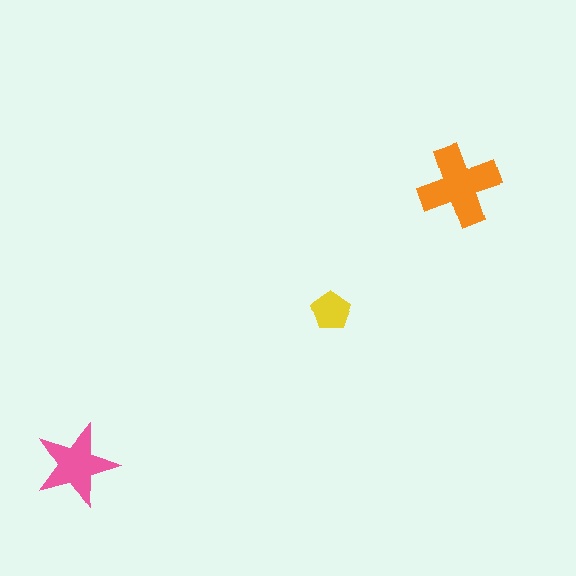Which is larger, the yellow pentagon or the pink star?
The pink star.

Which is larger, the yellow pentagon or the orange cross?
The orange cross.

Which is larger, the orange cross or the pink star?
The orange cross.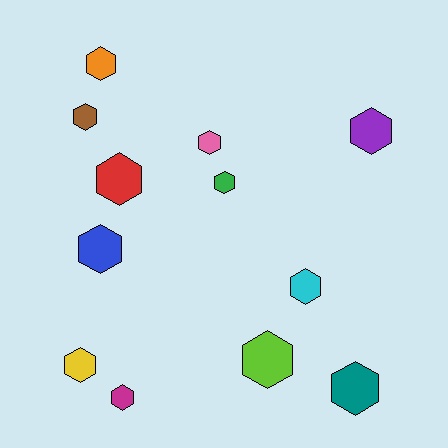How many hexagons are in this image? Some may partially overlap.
There are 12 hexagons.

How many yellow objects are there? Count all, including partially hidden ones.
There is 1 yellow object.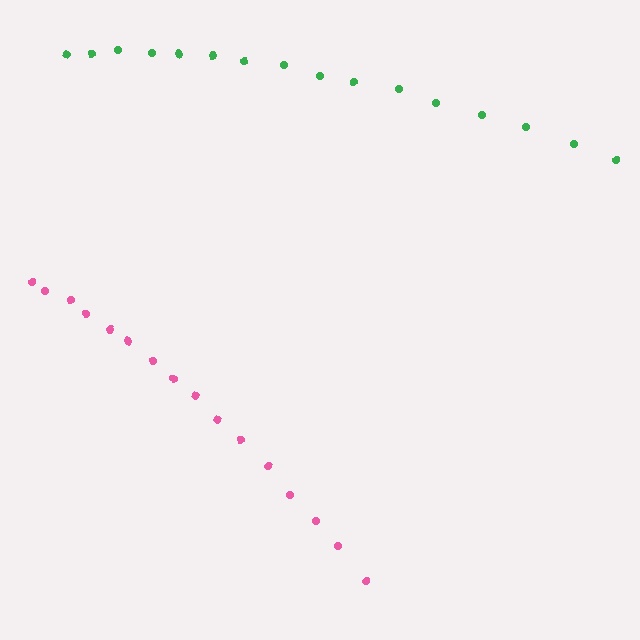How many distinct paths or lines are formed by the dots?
There are 2 distinct paths.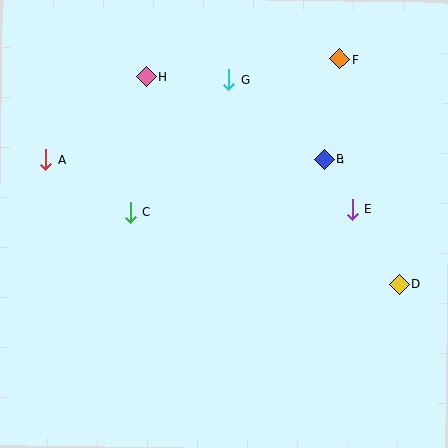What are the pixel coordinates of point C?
Point C is at (130, 212).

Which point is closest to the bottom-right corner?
Point D is closest to the bottom-right corner.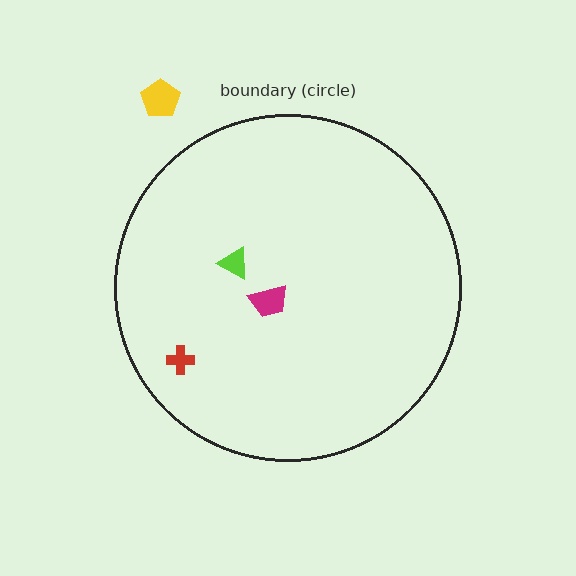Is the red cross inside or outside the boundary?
Inside.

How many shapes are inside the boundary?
3 inside, 1 outside.